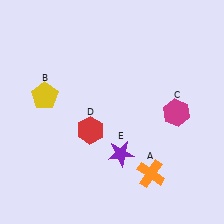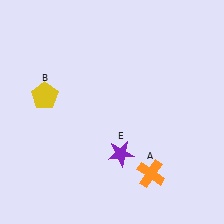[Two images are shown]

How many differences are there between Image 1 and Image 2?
There are 2 differences between the two images.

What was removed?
The magenta hexagon (C), the red hexagon (D) were removed in Image 2.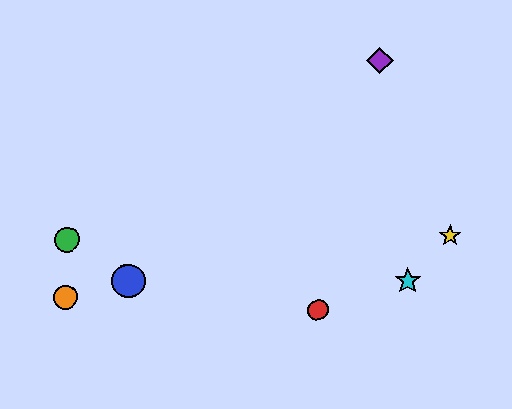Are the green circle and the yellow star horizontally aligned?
Yes, both are at y≈239.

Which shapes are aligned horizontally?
The green circle, the yellow star are aligned horizontally.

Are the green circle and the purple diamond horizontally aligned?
No, the green circle is at y≈239 and the purple diamond is at y≈60.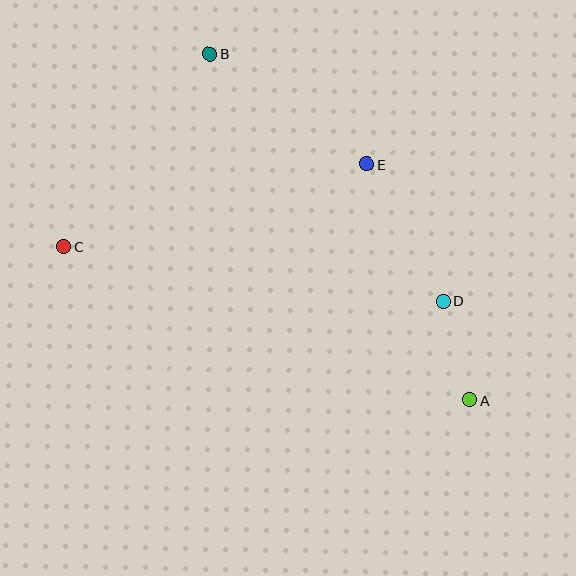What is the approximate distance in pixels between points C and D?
The distance between C and D is approximately 384 pixels.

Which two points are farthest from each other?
Points A and C are farthest from each other.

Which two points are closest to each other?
Points A and D are closest to each other.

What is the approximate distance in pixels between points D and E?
The distance between D and E is approximately 156 pixels.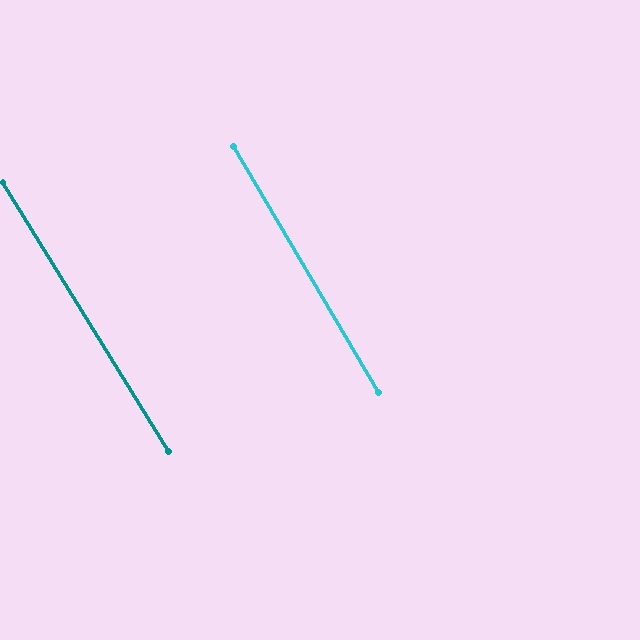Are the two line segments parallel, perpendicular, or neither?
Parallel — their directions differ by only 1.2°.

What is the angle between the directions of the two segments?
Approximately 1 degree.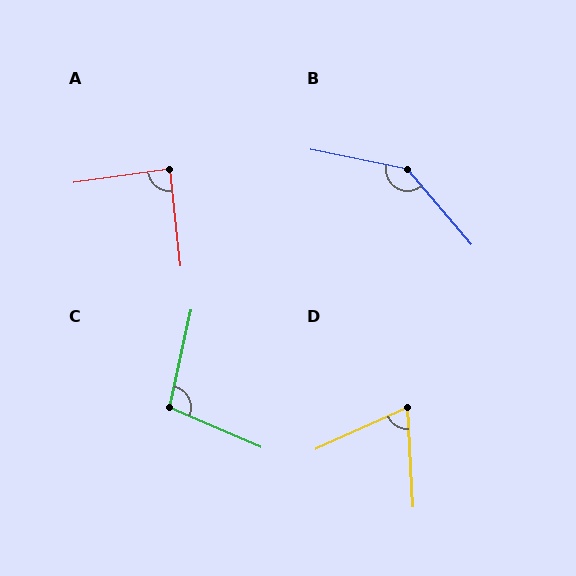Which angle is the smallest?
D, at approximately 69 degrees.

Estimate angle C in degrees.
Approximately 101 degrees.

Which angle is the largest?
B, at approximately 142 degrees.